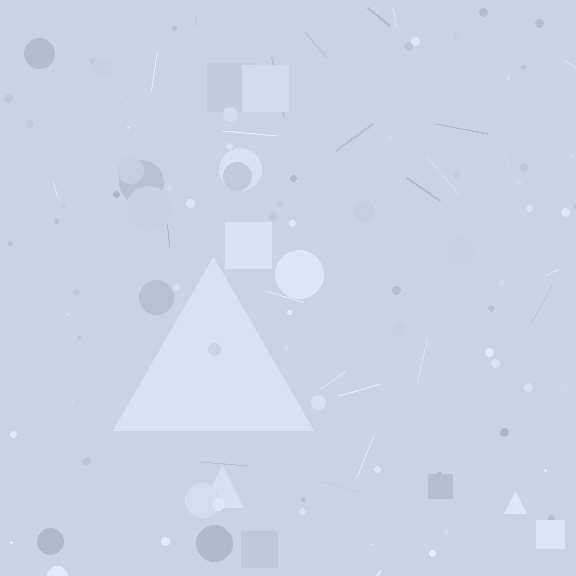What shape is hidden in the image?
A triangle is hidden in the image.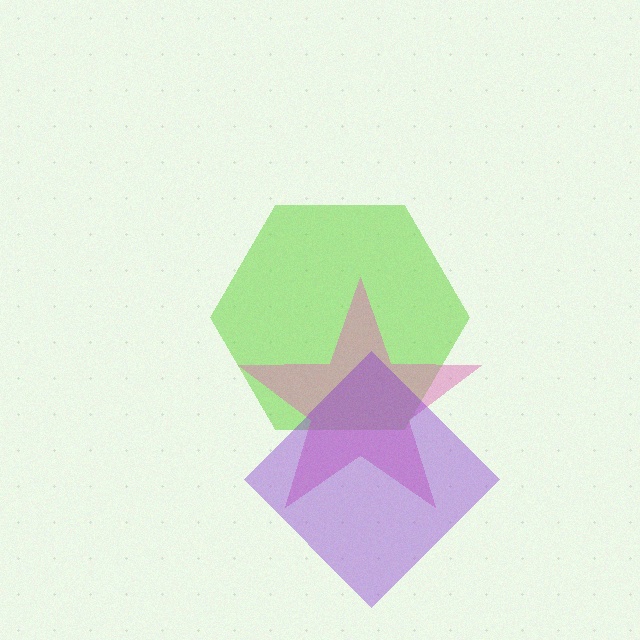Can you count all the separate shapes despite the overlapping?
Yes, there are 3 separate shapes.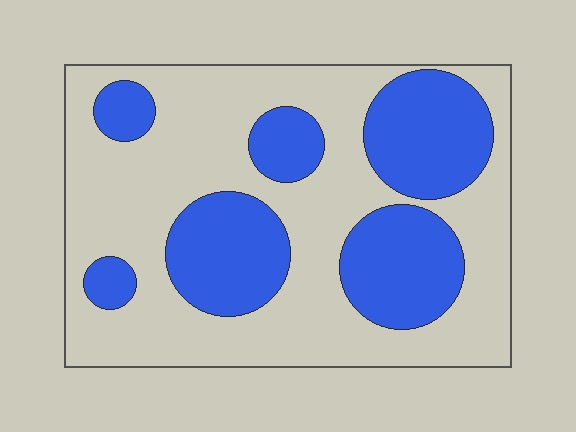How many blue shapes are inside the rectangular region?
6.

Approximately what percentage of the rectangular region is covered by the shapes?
Approximately 35%.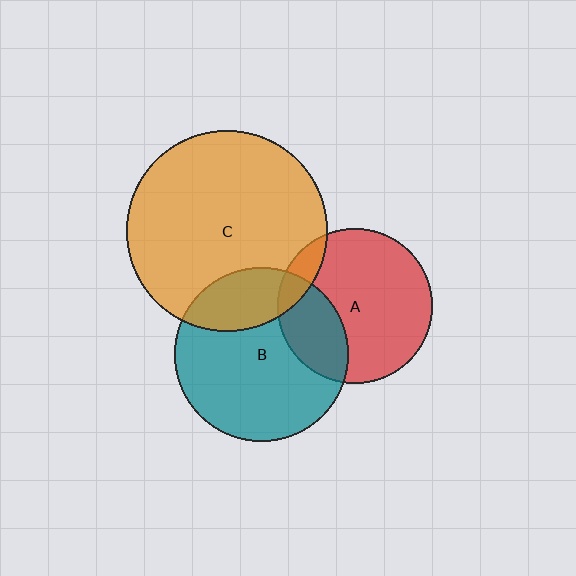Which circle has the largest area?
Circle C (orange).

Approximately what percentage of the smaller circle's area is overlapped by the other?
Approximately 30%.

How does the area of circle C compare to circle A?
Approximately 1.7 times.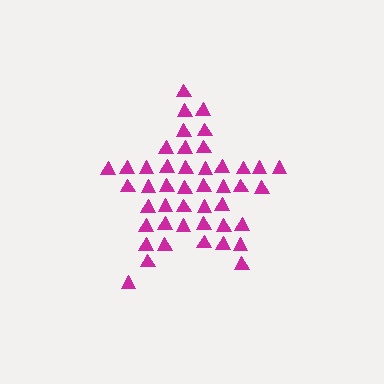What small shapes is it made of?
It is made of small triangles.